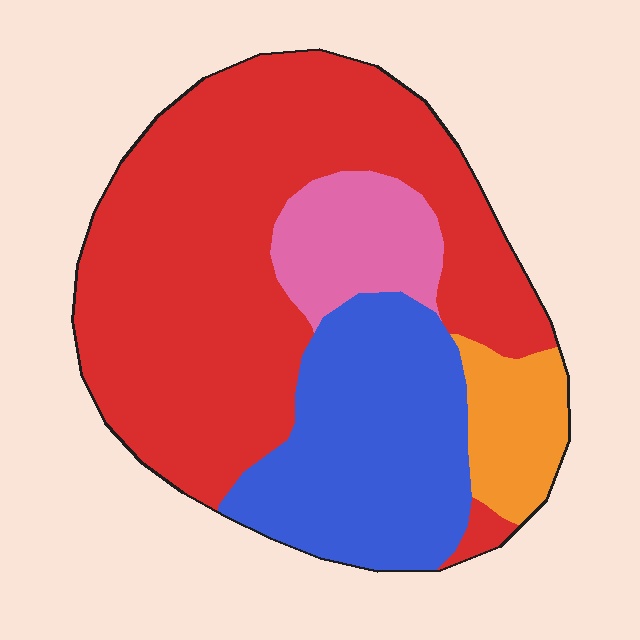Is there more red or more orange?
Red.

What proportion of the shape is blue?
Blue covers 25% of the shape.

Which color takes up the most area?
Red, at roughly 55%.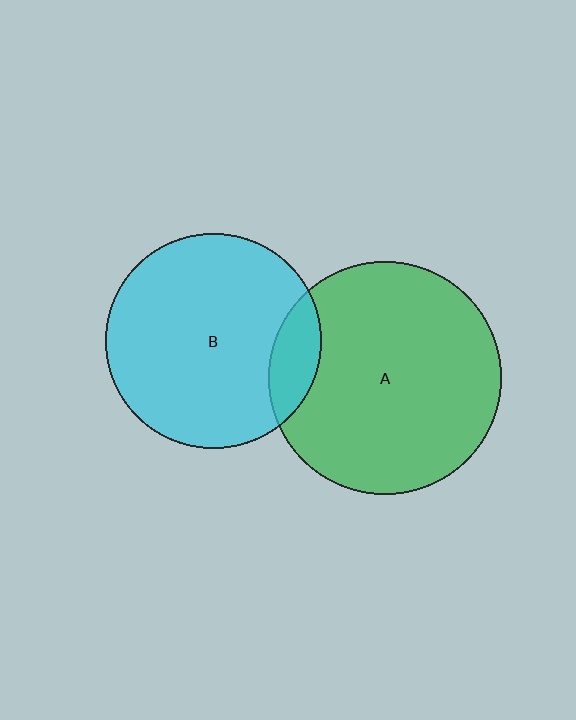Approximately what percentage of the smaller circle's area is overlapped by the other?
Approximately 15%.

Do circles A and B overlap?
Yes.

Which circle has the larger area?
Circle A (green).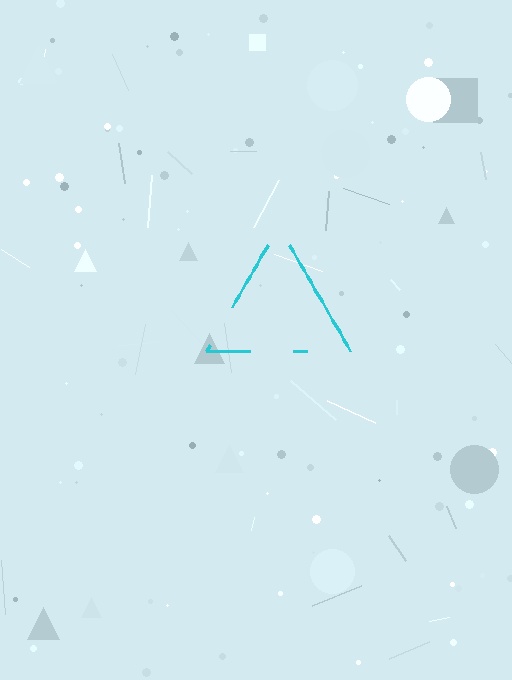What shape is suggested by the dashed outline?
The dashed outline suggests a triangle.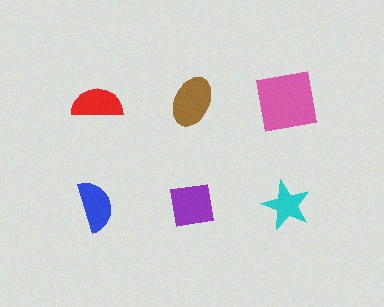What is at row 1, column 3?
A pink square.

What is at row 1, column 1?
A red semicircle.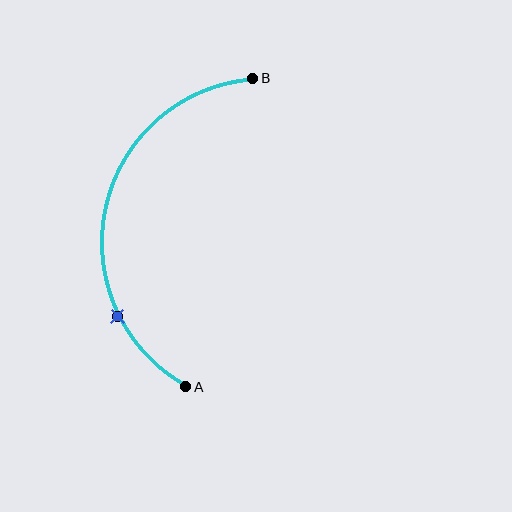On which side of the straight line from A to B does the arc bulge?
The arc bulges to the left of the straight line connecting A and B.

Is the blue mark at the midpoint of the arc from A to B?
No. The blue mark lies on the arc but is closer to endpoint A. The arc midpoint would be at the point on the curve equidistant along the arc from both A and B.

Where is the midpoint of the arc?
The arc midpoint is the point on the curve farthest from the straight line joining A and B. It sits to the left of that line.